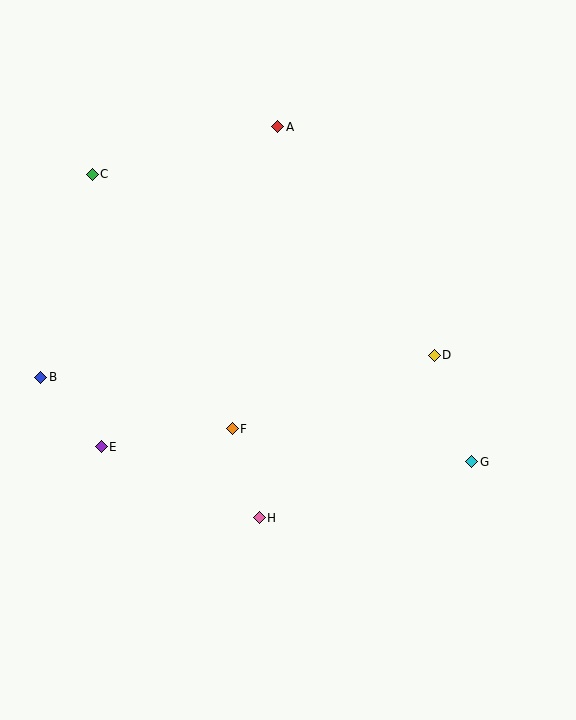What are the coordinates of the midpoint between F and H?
The midpoint between F and H is at (246, 473).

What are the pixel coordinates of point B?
Point B is at (41, 377).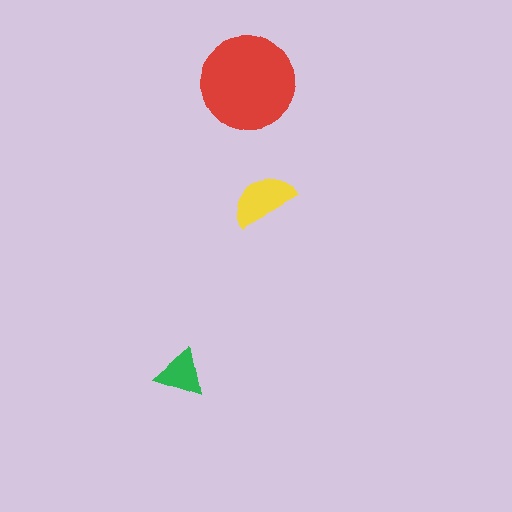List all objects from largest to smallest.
The red circle, the yellow semicircle, the green triangle.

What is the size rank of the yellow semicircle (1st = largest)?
2nd.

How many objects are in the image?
There are 3 objects in the image.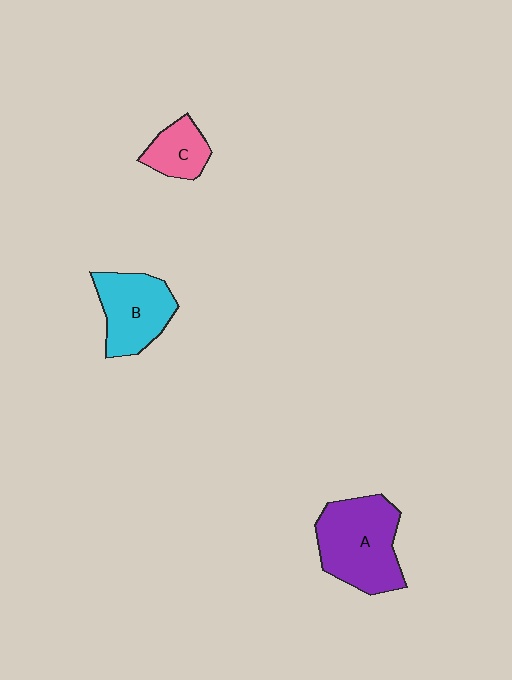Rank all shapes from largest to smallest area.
From largest to smallest: A (purple), B (cyan), C (pink).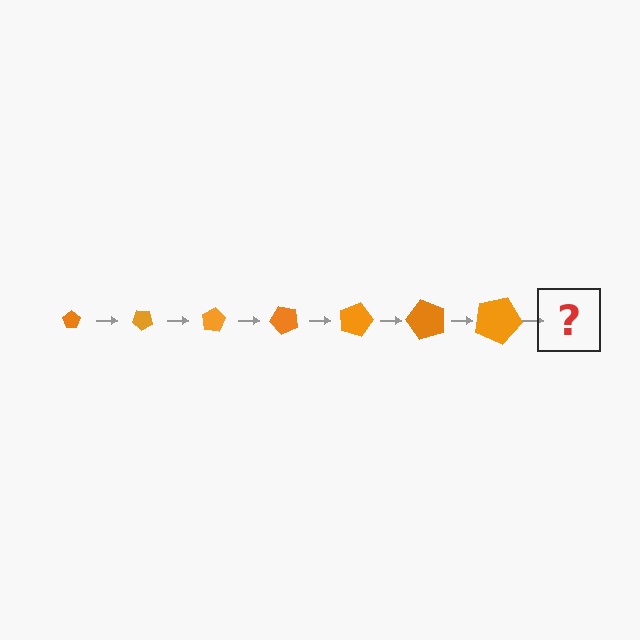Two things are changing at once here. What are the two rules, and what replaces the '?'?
The two rules are that the pentagon grows larger each step and it rotates 40 degrees each step. The '?' should be a pentagon, larger than the previous one and rotated 280 degrees from the start.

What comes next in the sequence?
The next element should be a pentagon, larger than the previous one and rotated 280 degrees from the start.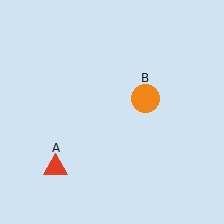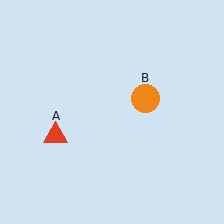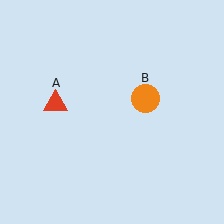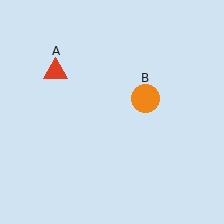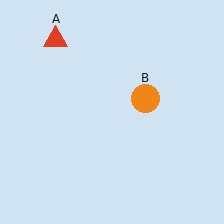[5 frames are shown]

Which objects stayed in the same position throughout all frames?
Orange circle (object B) remained stationary.